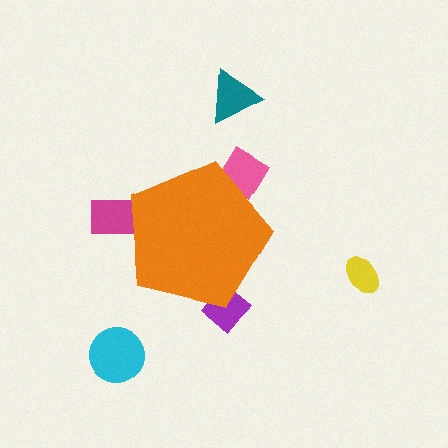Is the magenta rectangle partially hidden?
Yes, the magenta rectangle is partially hidden behind the orange pentagon.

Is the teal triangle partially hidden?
No, the teal triangle is fully visible.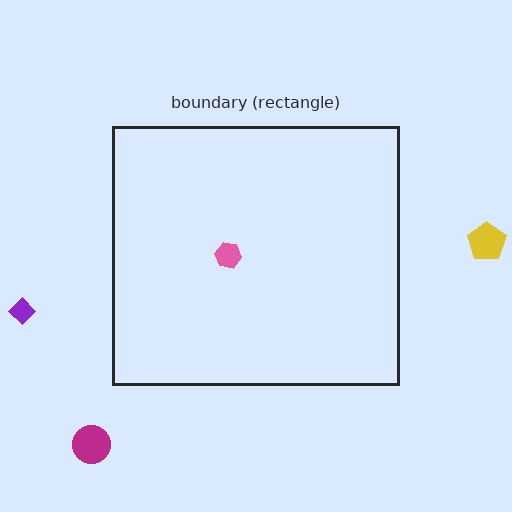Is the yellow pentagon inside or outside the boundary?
Outside.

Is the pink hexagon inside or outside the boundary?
Inside.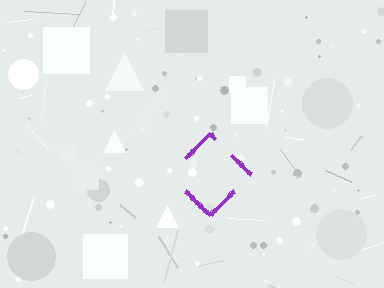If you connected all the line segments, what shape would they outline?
They would outline a diamond.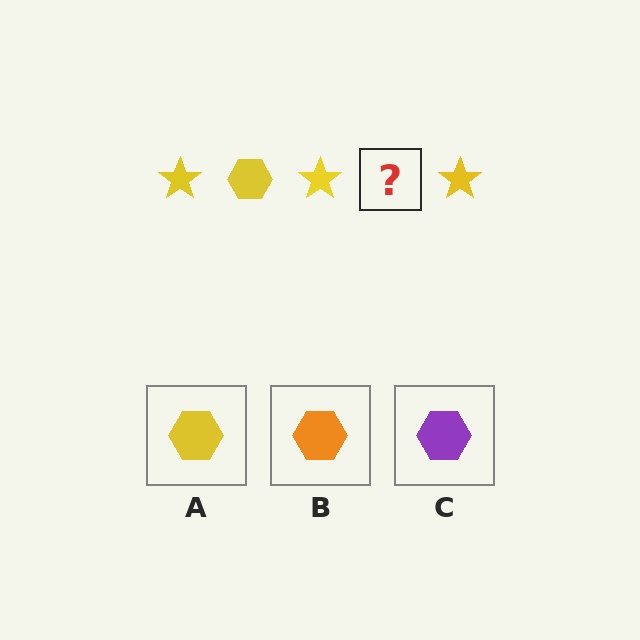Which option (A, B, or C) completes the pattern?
A.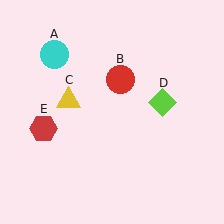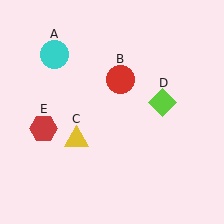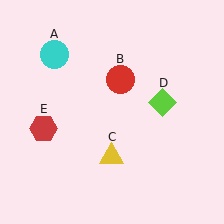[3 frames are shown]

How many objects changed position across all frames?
1 object changed position: yellow triangle (object C).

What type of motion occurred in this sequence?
The yellow triangle (object C) rotated counterclockwise around the center of the scene.